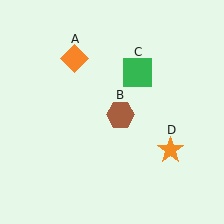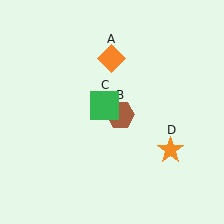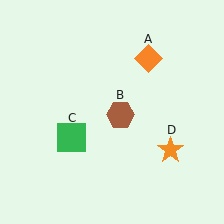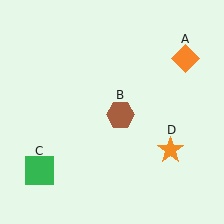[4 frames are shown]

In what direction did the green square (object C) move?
The green square (object C) moved down and to the left.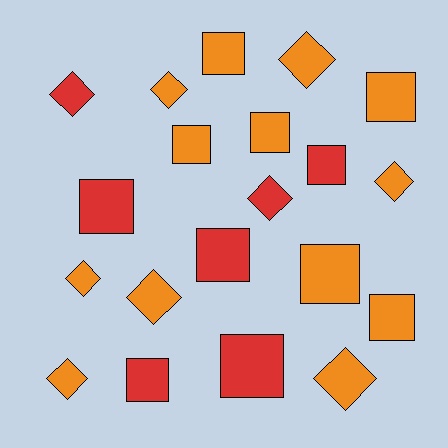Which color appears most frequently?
Orange, with 13 objects.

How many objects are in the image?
There are 20 objects.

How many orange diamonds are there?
There are 7 orange diamonds.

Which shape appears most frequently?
Square, with 11 objects.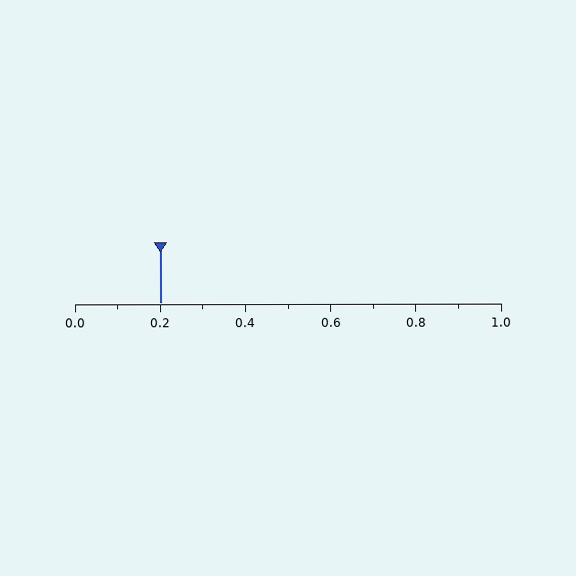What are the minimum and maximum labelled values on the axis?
The axis runs from 0.0 to 1.0.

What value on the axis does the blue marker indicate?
The marker indicates approximately 0.2.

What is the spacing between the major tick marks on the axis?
The major ticks are spaced 0.2 apart.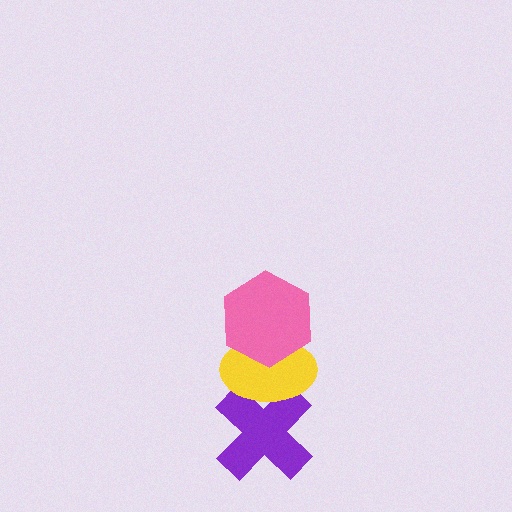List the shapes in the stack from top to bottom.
From top to bottom: the pink hexagon, the yellow ellipse, the purple cross.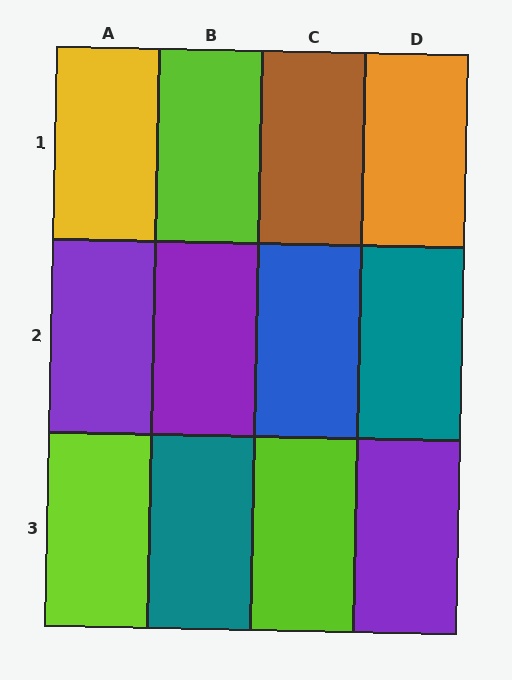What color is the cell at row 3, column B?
Teal.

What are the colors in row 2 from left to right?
Purple, purple, blue, teal.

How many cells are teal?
2 cells are teal.